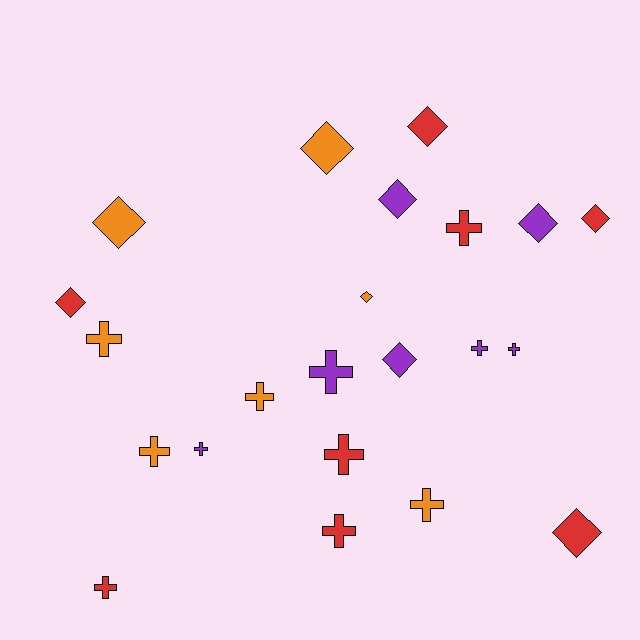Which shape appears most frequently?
Cross, with 12 objects.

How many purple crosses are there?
There are 4 purple crosses.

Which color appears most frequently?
Red, with 8 objects.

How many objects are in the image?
There are 22 objects.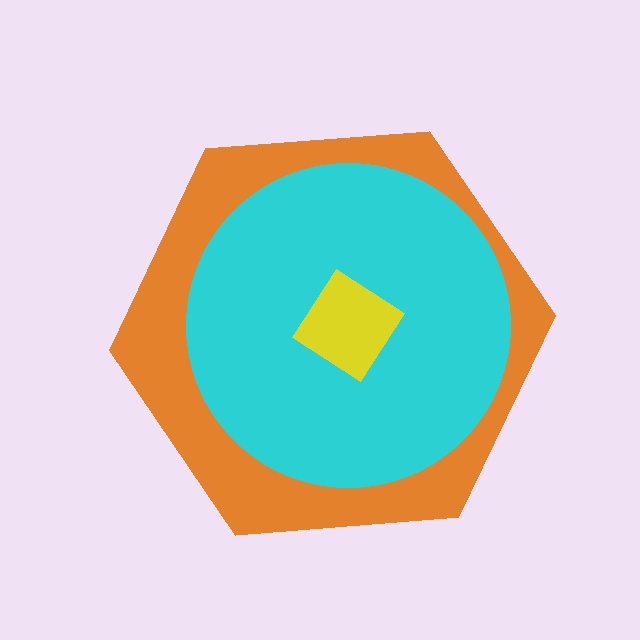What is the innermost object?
The yellow diamond.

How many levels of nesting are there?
3.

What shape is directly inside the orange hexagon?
The cyan circle.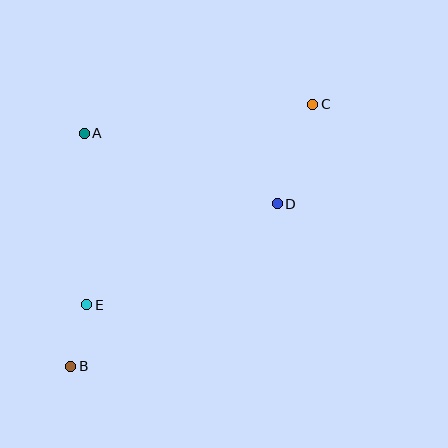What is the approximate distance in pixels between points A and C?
The distance between A and C is approximately 230 pixels.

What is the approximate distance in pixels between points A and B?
The distance between A and B is approximately 233 pixels.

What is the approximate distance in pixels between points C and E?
The distance between C and E is approximately 302 pixels.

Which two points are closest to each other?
Points B and E are closest to each other.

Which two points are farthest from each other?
Points B and C are farthest from each other.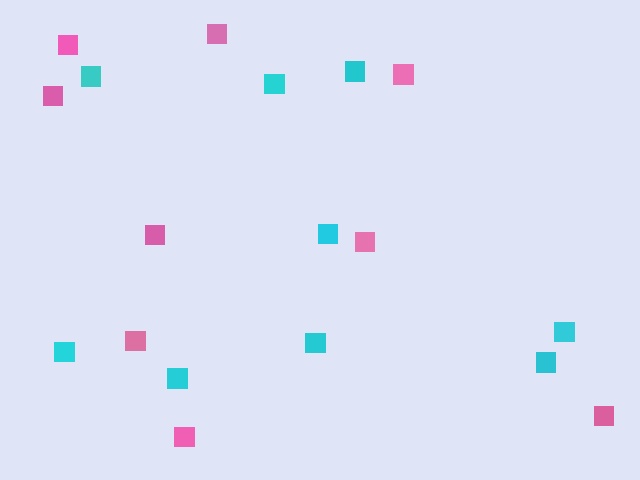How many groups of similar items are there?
There are 2 groups: one group of pink squares (9) and one group of cyan squares (9).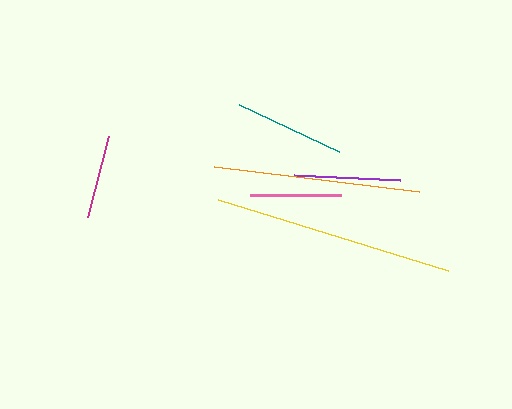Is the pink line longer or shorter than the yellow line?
The yellow line is longer than the pink line.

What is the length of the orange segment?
The orange segment is approximately 206 pixels long.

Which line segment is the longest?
The yellow line is the longest at approximately 240 pixels.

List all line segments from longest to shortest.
From longest to shortest: yellow, orange, teal, purple, pink, magenta.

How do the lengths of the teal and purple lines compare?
The teal and purple lines are approximately the same length.